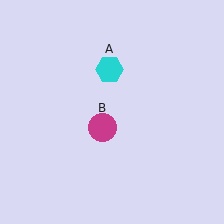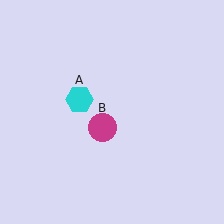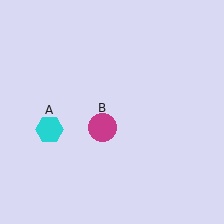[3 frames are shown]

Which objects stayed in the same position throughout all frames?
Magenta circle (object B) remained stationary.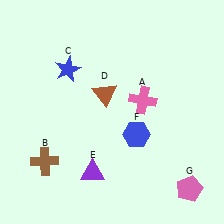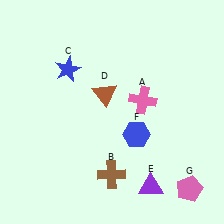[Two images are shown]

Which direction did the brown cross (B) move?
The brown cross (B) moved right.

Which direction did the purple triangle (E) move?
The purple triangle (E) moved right.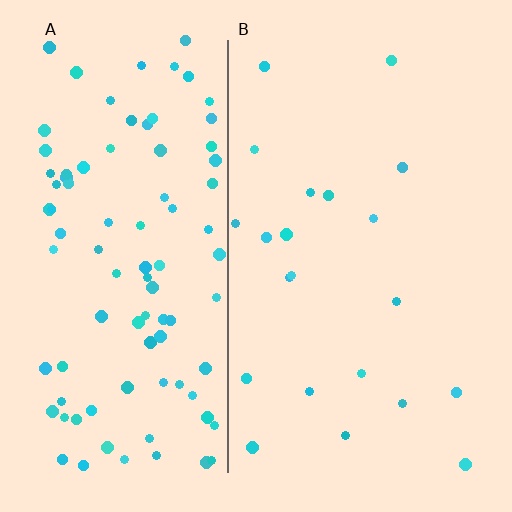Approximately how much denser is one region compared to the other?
Approximately 4.4× — region A over region B.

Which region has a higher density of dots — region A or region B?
A (the left).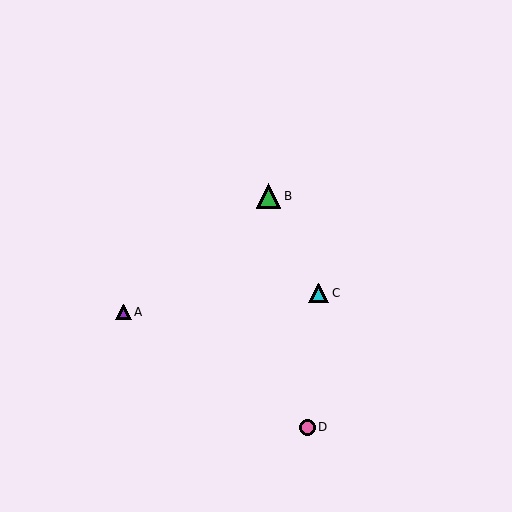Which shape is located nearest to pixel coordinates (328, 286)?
The cyan triangle (labeled C) at (319, 293) is nearest to that location.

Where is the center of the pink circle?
The center of the pink circle is at (307, 427).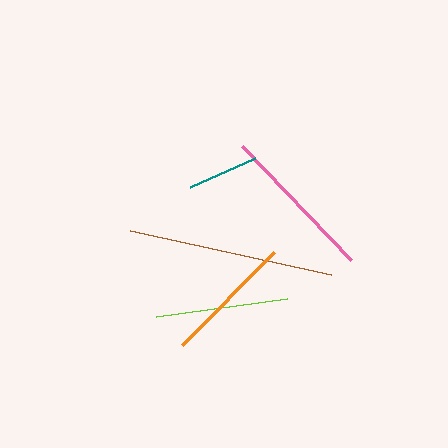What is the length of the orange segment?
The orange segment is approximately 131 pixels long.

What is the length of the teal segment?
The teal segment is approximately 71 pixels long.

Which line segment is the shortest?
The teal line is the shortest at approximately 71 pixels.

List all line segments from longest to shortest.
From longest to shortest: brown, pink, lime, orange, teal.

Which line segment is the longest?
The brown line is the longest at approximately 206 pixels.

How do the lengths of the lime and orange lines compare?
The lime and orange lines are approximately the same length.